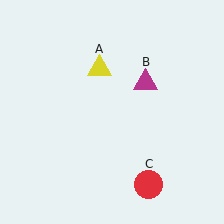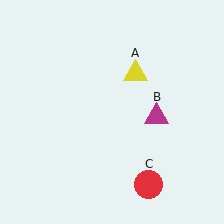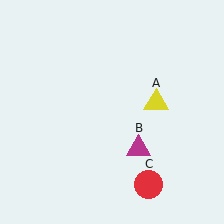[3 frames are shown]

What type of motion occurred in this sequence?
The yellow triangle (object A), magenta triangle (object B) rotated clockwise around the center of the scene.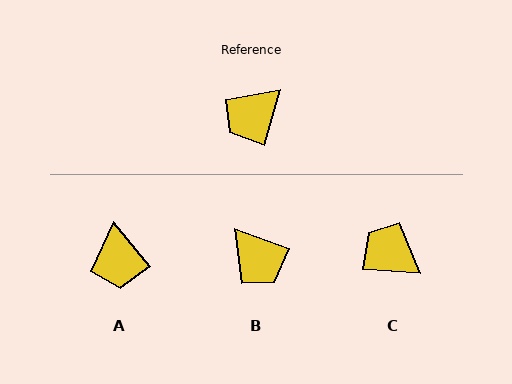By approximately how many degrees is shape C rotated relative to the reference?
Approximately 79 degrees clockwise.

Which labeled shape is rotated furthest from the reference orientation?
B, about 86 degrees away.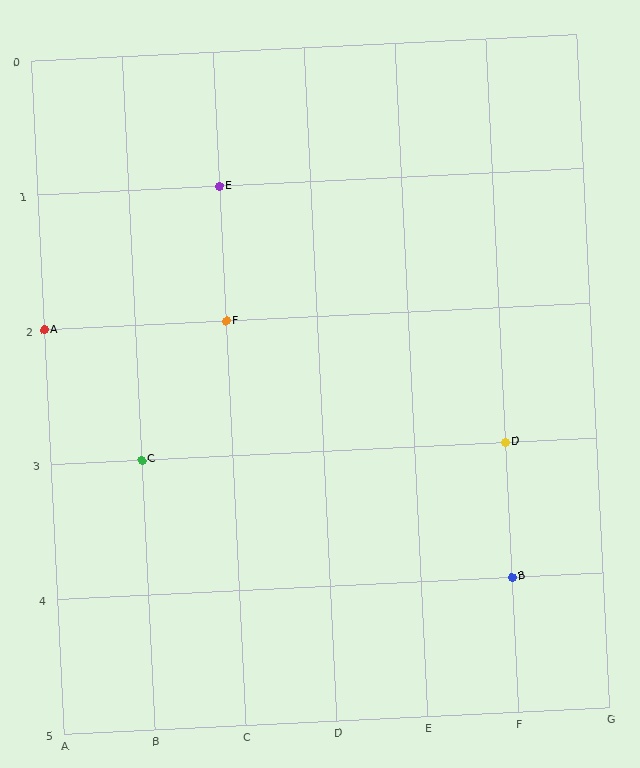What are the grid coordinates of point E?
Point E is at grid coordinates (C, 1).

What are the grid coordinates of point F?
Point F is at grid coordinates (C, 2).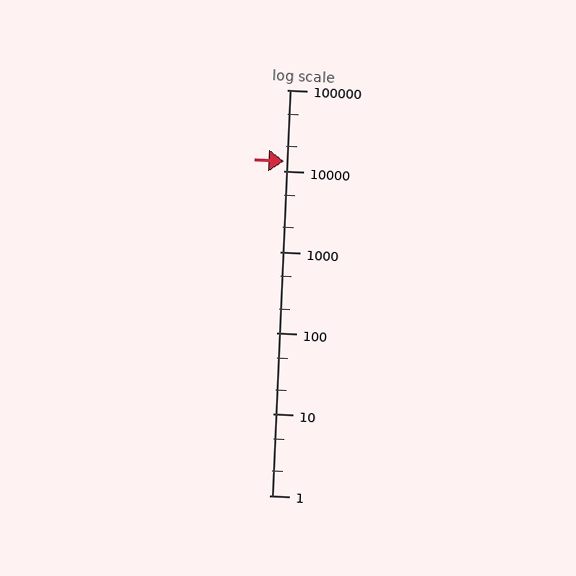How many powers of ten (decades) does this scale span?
The scale spans 5 decades, from 1 to 100000.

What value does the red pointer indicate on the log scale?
The pointer indicates approximately 13000.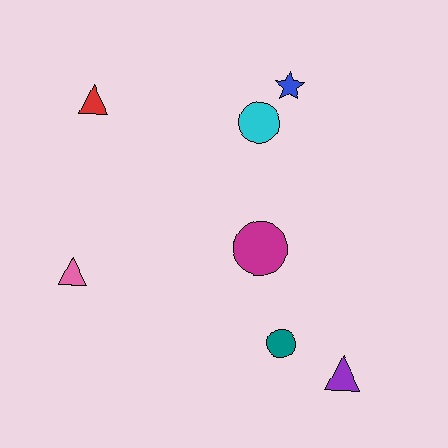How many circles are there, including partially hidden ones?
There are 3 circles.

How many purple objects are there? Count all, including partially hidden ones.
There is 1 purple object.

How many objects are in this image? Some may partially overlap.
There are 7 objects.